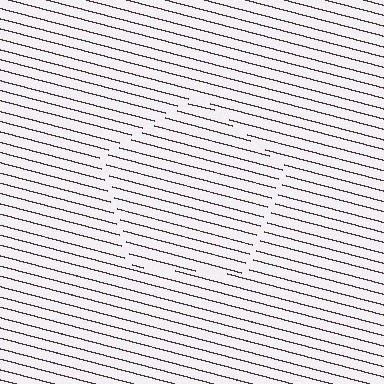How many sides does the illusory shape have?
5 sides — the line-ends trace a pentagon.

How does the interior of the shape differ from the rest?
The interior of the shape contains the same grating, shifted by half a period — the contour is defined by the phase discontinuity where line-ends from the inner and outer gratings abut.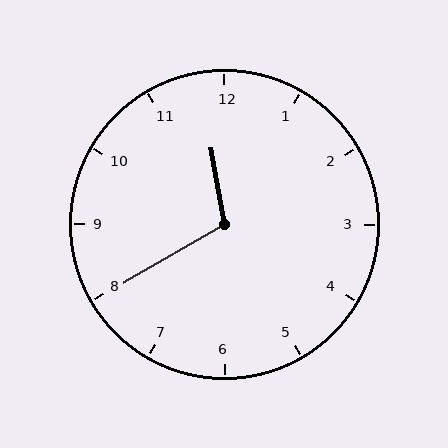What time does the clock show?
11:40.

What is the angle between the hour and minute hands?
Approximately 110 degrees.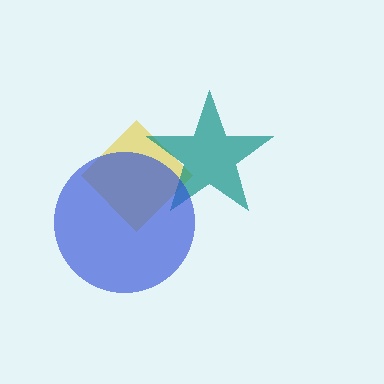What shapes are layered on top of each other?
The layered shapes are: a yellow diamond, a teal star, a blue circle.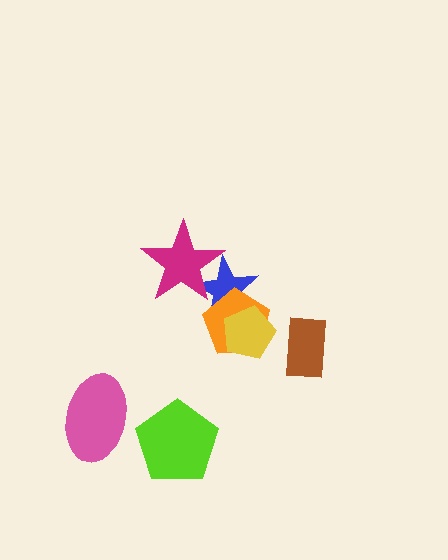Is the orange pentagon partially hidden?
Yes, it is partially covered by another shape.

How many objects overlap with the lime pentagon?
0 objects overlap with the lime pentagon.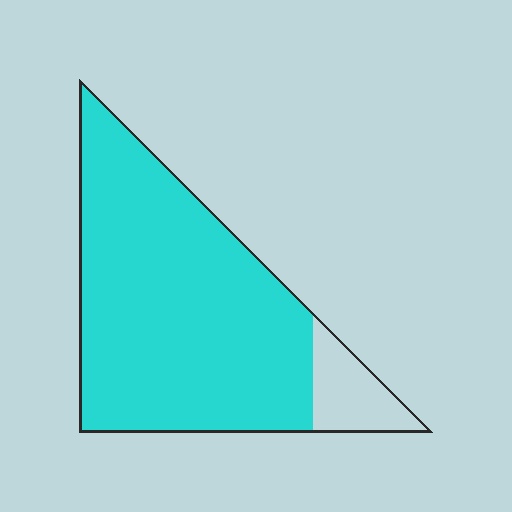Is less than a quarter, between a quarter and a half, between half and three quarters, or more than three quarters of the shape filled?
More than three quarters.